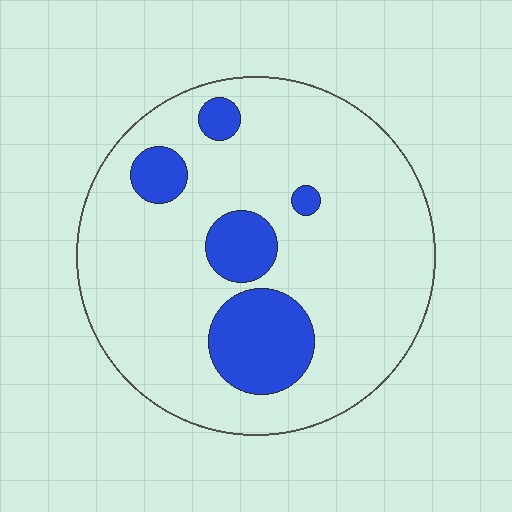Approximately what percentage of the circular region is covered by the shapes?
Approximately 20%.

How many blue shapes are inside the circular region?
5.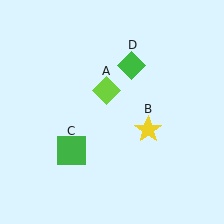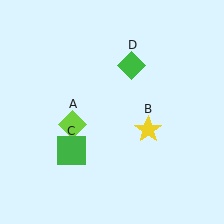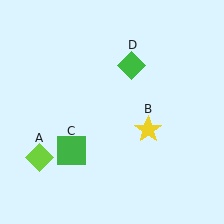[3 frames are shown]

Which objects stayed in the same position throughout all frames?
Yellow star (object B) and green square (object C) and green diamond (object D) remained stationary.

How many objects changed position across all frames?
1 object changed position: lime diamond (object A).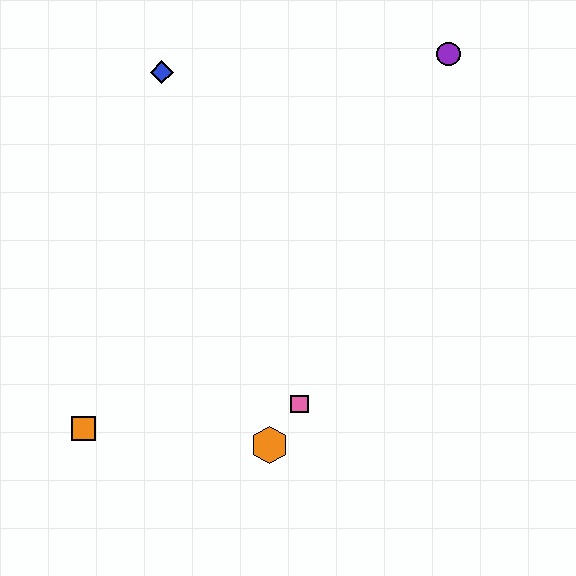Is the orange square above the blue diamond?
No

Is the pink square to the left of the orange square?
No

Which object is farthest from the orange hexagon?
The purple circle is farthest from the orange hexagon.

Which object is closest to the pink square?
The orange hexagon is closest to the pink square.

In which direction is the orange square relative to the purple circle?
The orange square is below the purple circle.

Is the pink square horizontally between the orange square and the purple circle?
Yes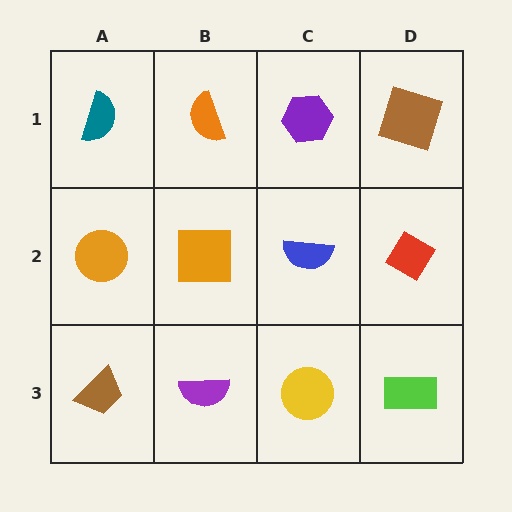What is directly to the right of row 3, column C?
A lime rectangle.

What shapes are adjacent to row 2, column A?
A teal semicircle (row 1, column A), a brown trapezoid (row 3, column A), an orange square (row 2, column B).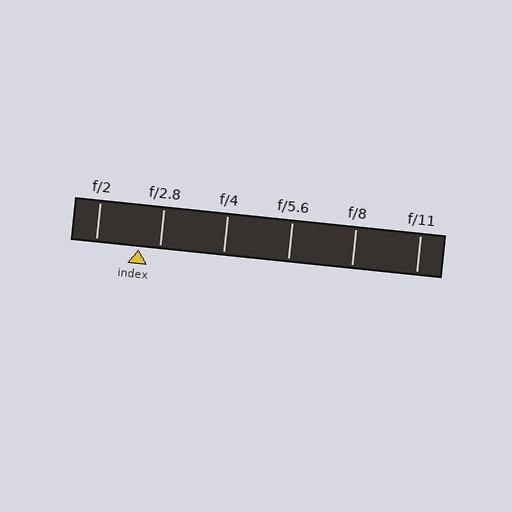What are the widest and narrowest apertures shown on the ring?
The widest aperture shown is f/2 and the narrowest is f/11.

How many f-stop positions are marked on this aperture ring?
There are 6 f-stop positions marked.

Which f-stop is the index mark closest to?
The index mark is closest to f/2.8.